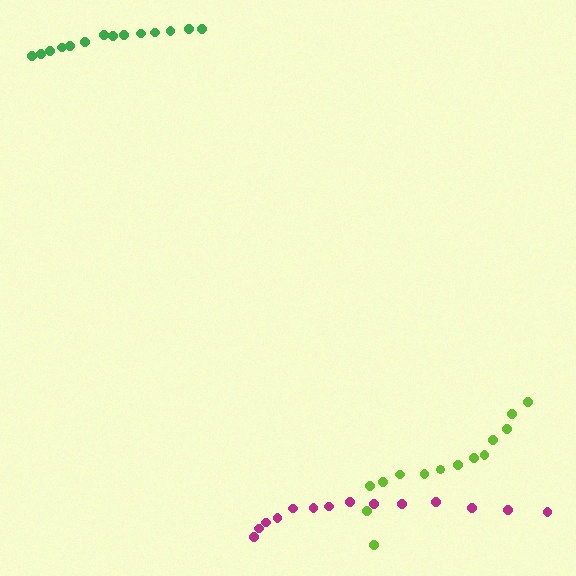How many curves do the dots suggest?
There are 3 distinct paths.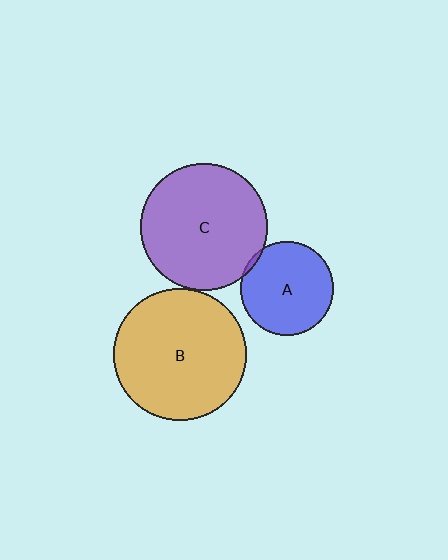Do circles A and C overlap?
Yes.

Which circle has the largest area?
Circle B (orange).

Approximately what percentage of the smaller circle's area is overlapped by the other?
Approximately 5%.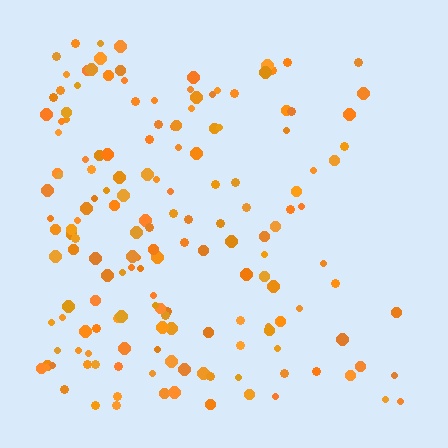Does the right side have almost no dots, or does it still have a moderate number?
Still a moderate number, just noticeably fewer than the left.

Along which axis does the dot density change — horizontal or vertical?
Horizontal.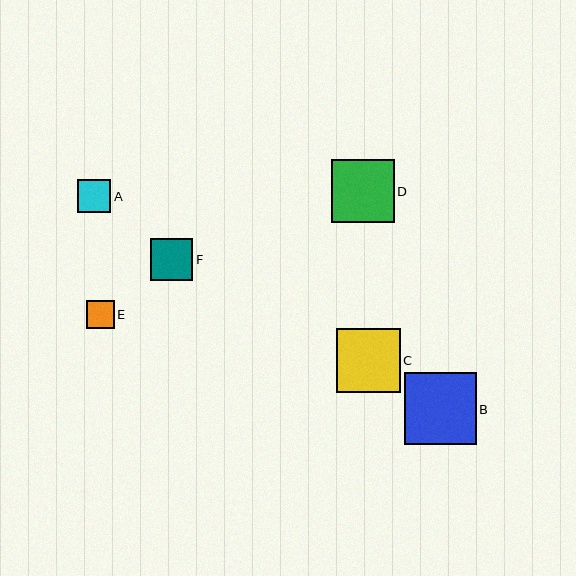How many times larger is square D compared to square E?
Square D is approximately 2.3 times the size of square E.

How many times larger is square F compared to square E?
Square F is approximately 1.5 times the size of square E.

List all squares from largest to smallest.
From largest to smallest: B, C, D, F, A, E.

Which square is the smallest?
Square E is the smallest with a size of approximately 28 pixels.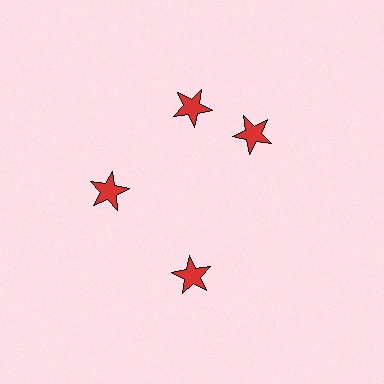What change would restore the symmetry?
The symmetry would be restored by rotating it back into even spacing with its neighbors so that all 4 stars sit at equal angles and equal distance from the center.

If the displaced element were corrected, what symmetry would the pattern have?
It would have 4-fold rotational symmetry — the pattern would map onto itself every 90 degrees.